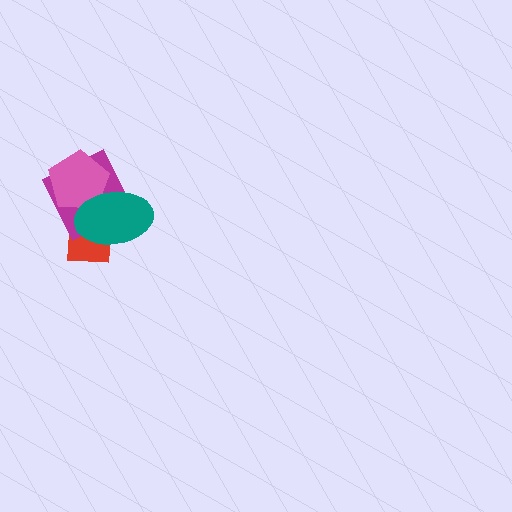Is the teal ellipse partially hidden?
No, no other shape covers it.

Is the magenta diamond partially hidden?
Yes, it is partially covered by another shape.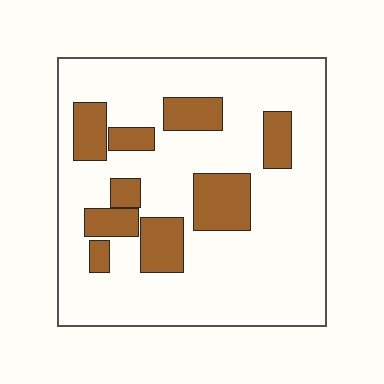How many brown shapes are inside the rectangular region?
9.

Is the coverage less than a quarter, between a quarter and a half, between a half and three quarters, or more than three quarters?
Less than a quarter.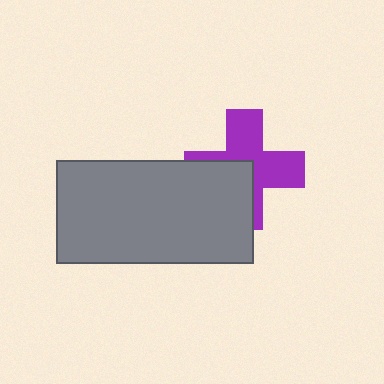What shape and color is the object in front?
The object in front is a gray rectangle.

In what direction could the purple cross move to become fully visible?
The purple cross could move toward the upper-right. That would shift it out from behind the gray rectangle entirely.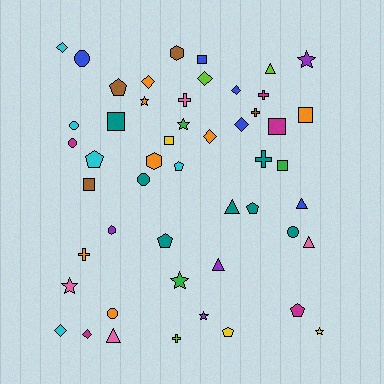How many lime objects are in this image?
There are 3 lime objects.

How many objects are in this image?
There are 50 objects.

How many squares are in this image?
There are 7 squares.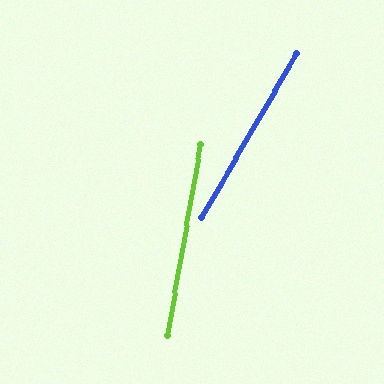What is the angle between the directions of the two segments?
Approximately 20 degrees.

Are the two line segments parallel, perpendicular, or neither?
Neither parallel nor perpendicular — they differ by about 20°.